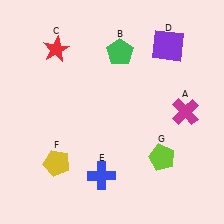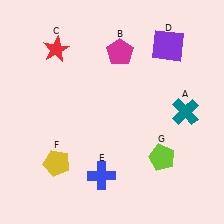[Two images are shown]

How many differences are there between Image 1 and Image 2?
There are 2 differences between the two images.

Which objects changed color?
A changed from magenta to teal. B changed from green to magenta.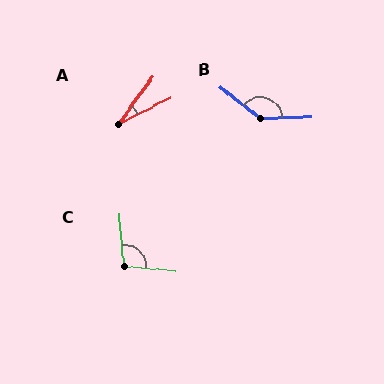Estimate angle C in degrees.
Approximately 100 degrees.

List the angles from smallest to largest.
A (28°), C (100°), B (140°).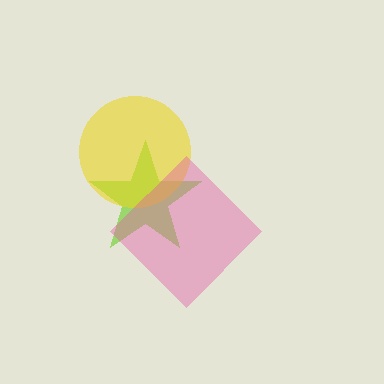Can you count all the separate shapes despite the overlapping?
Yes, there are 3 separate shapes.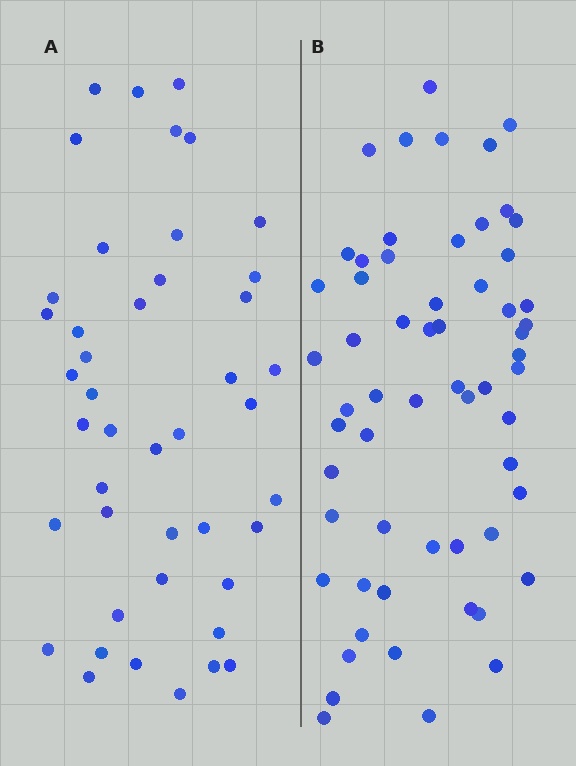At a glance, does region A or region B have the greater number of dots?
Region B (the right region) has more dots.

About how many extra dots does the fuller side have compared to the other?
Region B has approximately 15 more dots than region A.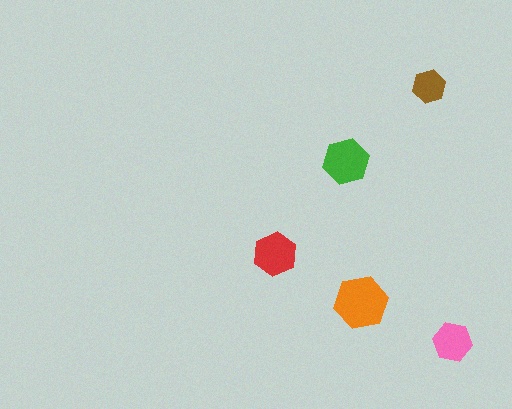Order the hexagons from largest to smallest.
the orange one, the green one, the red one, the pink one, the brown one.